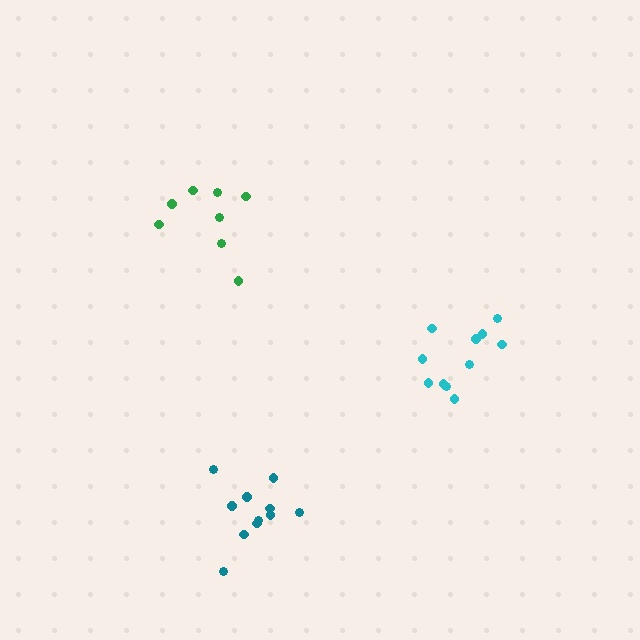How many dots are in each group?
Group 1: 11 dots, Group 2: 8 dots, Group 3: 11 dots (30 total).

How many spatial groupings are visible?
There are 3 spatial groupings.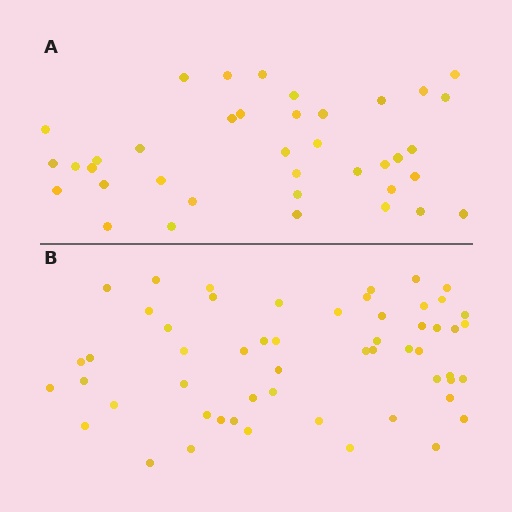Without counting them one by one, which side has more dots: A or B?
Region B (the bottom region) has more dots.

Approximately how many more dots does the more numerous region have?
Region B has approximately 15 more dots than region A.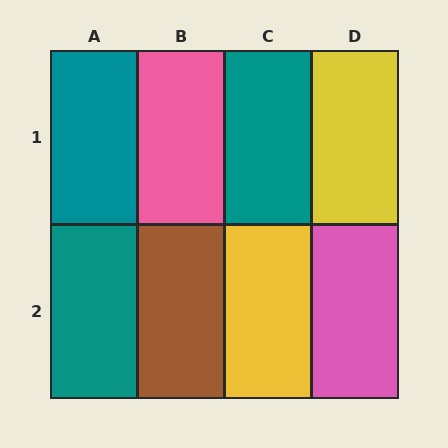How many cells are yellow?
2 cells are yellow.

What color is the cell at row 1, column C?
Teal.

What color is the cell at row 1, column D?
Yellow.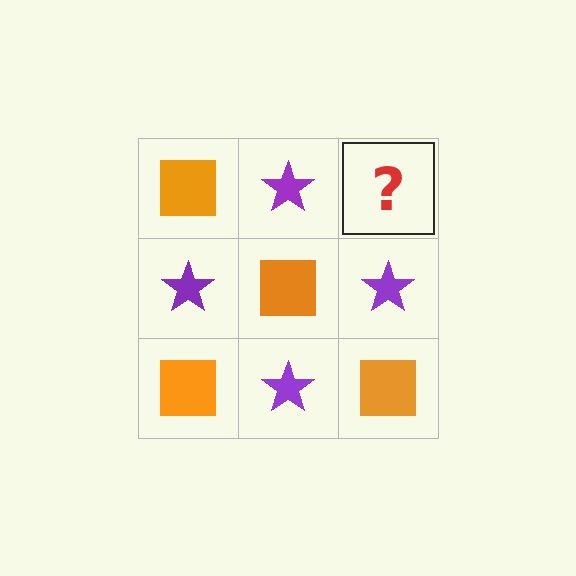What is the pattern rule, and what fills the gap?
The rule is that it alternates orange square and purple star in a checkerboard pattern. The gap should be filled with an orange square.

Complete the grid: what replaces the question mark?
The question mark should be replaced with an orange square.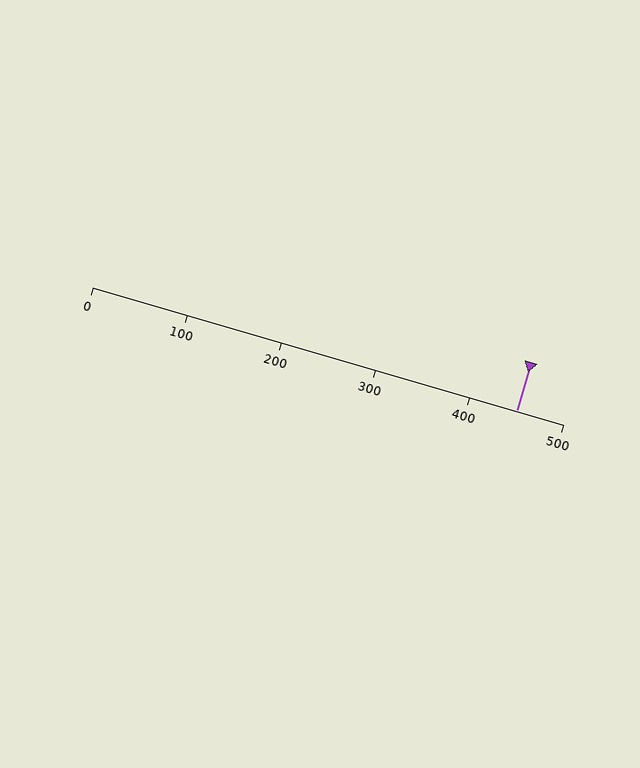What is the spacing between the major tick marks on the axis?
The major ticks are spaced 100 apart.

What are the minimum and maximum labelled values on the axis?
The axis runs from 0 to 500.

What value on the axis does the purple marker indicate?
The marker indicates approximately 450.